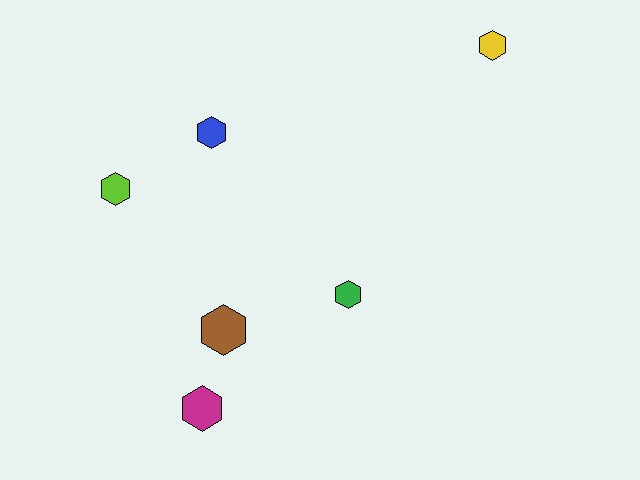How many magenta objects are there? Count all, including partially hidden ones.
There is 1 magenta object.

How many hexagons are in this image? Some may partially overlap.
There are 6 hexagons.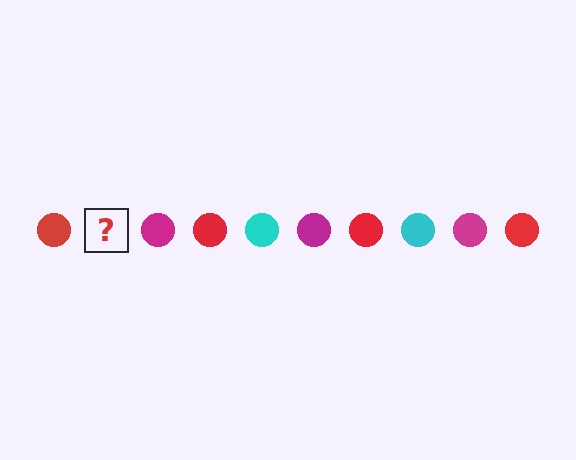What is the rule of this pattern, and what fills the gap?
The rule is that the pattern cycles through red, cyan, magenta circles. The gap should be filled with a cyan circle.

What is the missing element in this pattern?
The missing element is a cyan circle.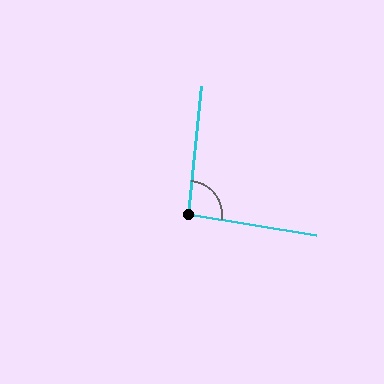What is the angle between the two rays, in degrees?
Approximately 93 degrees.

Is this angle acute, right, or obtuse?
It is approximately a right angle.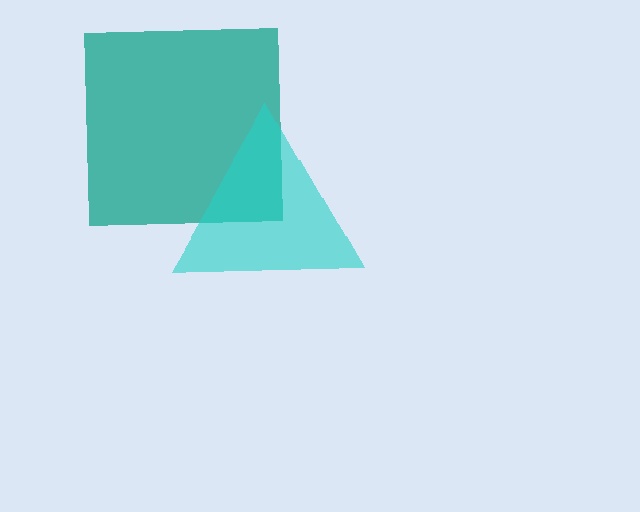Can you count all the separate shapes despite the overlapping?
Yes, there are 2 separate shapes.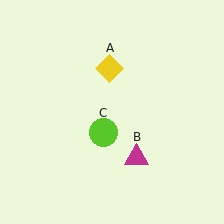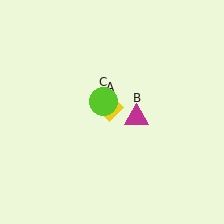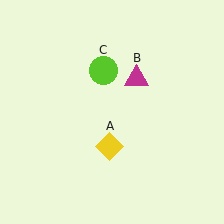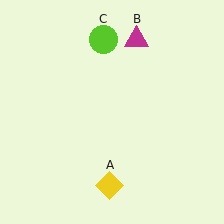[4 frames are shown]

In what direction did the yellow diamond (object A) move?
The yellow diamond (object A) moved down.